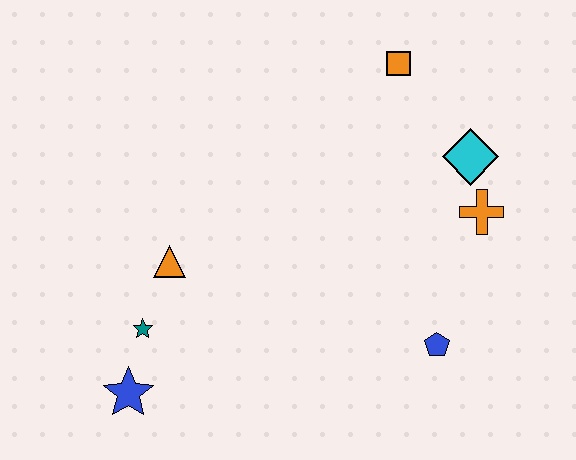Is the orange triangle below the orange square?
Yes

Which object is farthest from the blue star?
The orange square is farthest from the blue star.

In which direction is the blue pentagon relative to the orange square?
The blue pentagon is below the orange square.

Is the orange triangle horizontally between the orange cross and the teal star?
Yes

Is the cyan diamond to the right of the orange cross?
No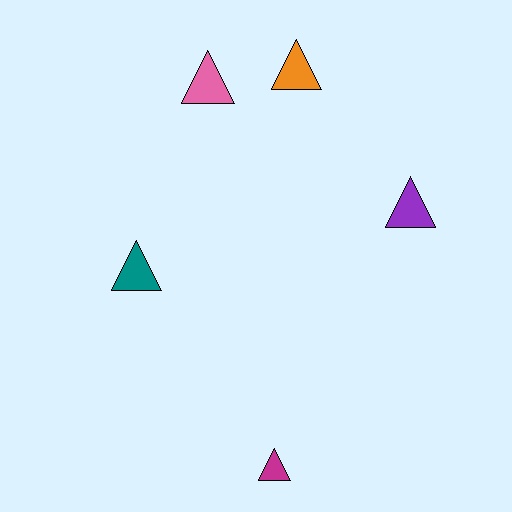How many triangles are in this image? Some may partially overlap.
There are 5 triangles.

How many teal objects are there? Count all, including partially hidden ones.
There is 1 teal object.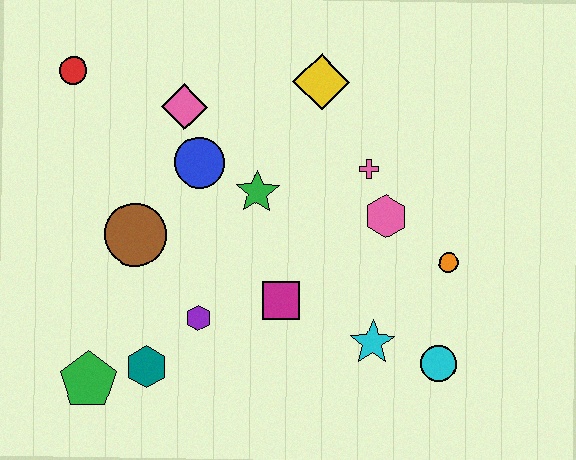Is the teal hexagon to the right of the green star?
No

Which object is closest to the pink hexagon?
The pink cross is closest to the pink hexagon.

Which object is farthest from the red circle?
The cyan circle is farthest from the red circle.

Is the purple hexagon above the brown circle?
No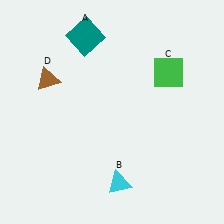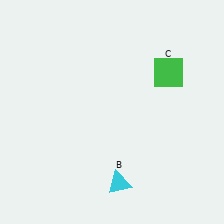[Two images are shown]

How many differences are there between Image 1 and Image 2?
There are 2 differences between the two images.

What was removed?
The teal square (A), the brown triangle (D) were removed in Image 2.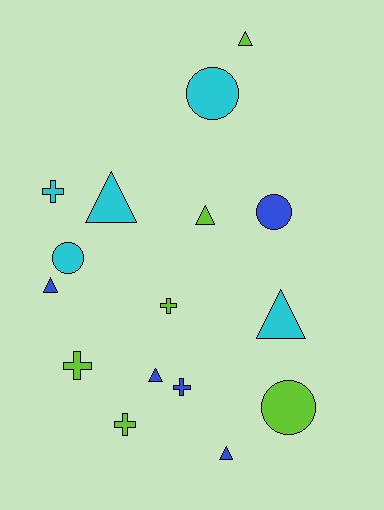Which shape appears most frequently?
Triangle, with 7 objects.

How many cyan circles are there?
There are 2 cyan circles.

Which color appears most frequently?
Lime, with 6 objects.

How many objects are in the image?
There are 16 objects.